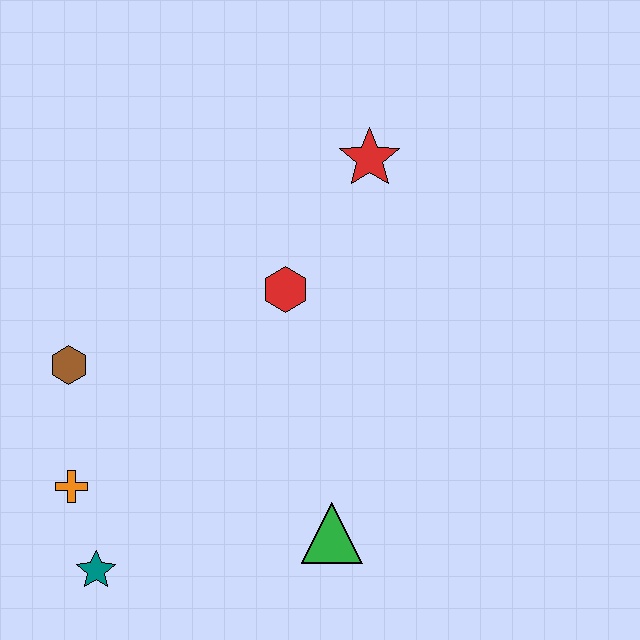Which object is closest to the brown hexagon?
The orange cross is closest to the brown hexagon.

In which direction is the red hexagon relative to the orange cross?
The red hexagon is to the right of the orange cross.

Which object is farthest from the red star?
The teal star is farthest from the red star.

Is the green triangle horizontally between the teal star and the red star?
Yes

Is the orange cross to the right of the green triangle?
No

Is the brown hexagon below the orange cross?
No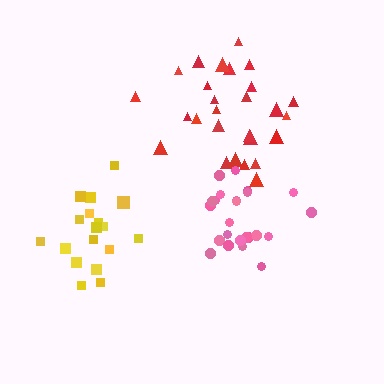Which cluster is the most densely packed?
Pink.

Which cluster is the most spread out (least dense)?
Red.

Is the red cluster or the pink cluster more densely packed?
Pink.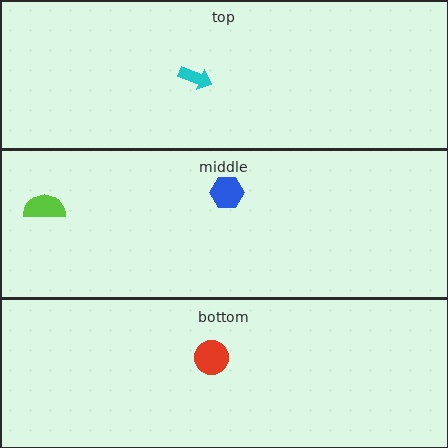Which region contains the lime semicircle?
The middle region.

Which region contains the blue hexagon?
The middle region.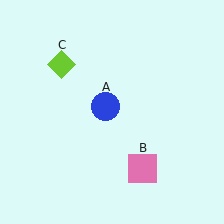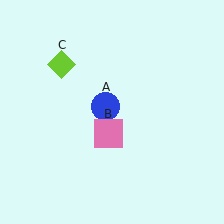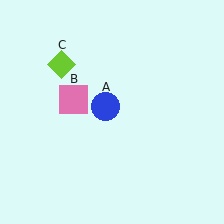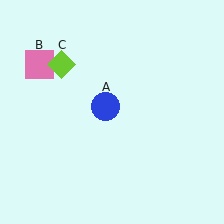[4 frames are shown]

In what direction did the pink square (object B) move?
The pink square (object B) moved up and to the left.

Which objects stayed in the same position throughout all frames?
Blue circle (object A) and lime diamond (object C) remained stationary.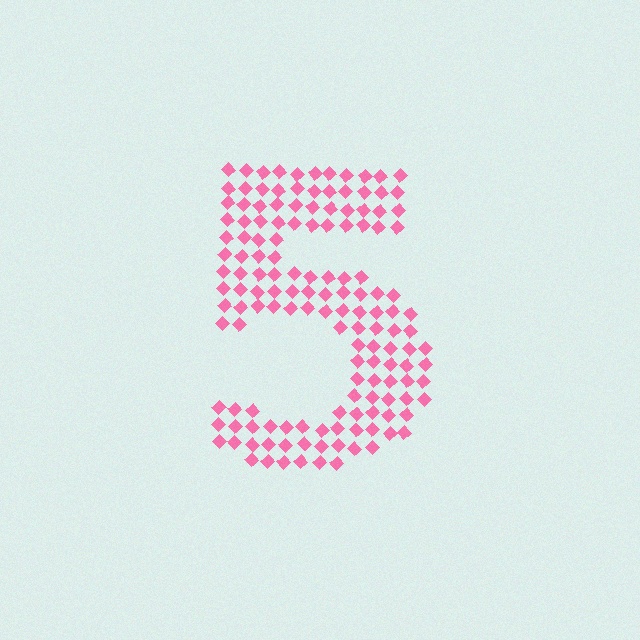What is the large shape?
The large shape is the digit 5.